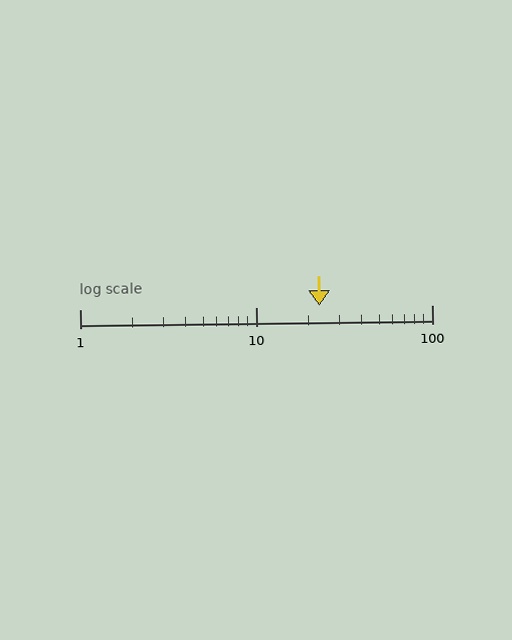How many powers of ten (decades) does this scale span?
The scale spans 2 decades, from 1 to 100.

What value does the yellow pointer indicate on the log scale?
The pointer indicates approximately 23.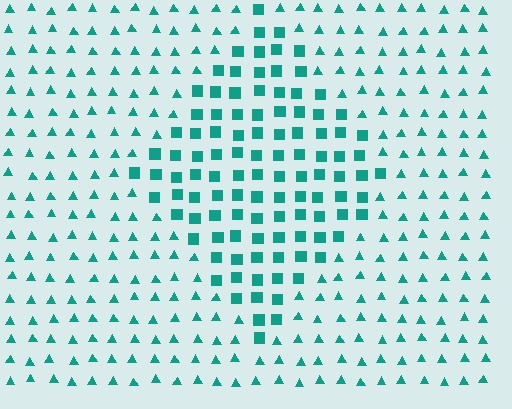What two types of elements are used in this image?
The image uses squares inside the diamond region and triangles outside it.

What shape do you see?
I see a diamond.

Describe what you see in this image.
The image is filled with small teal elements arranged in a uniform grid. A diamond-shaped region contains squares, while the surrounding area contains triangles. The boundary is defined purely by the change in element shape.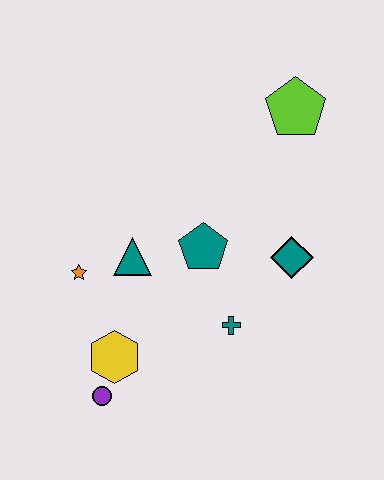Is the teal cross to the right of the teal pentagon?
Yes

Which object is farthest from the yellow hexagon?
The lime pentagon is farthest from the yellow hexagon.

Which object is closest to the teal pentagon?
The teal triangle is closest to the teal pentagon.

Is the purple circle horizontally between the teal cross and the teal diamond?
No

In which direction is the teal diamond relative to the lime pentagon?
The teal diamond is below the lime pentagon.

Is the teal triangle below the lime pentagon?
Yes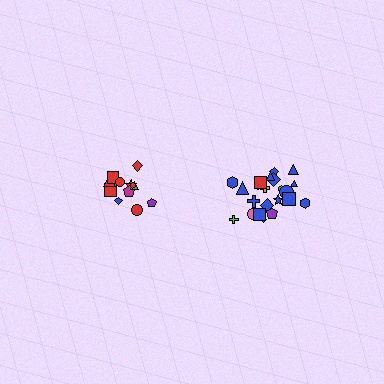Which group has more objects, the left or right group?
The right group.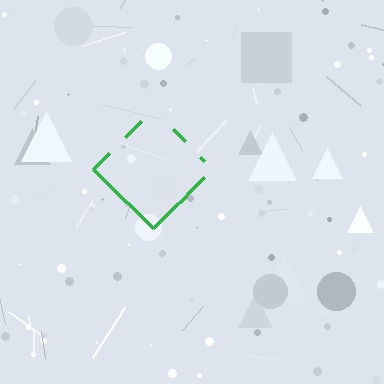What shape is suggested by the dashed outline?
The dashed outline suggests a diamond.